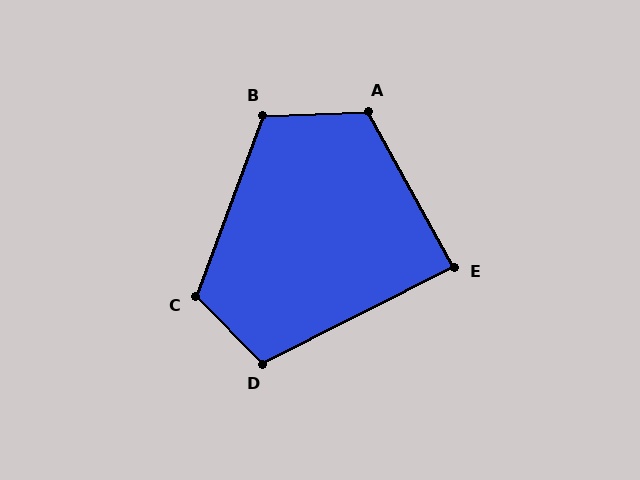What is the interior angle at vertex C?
Approximately 115 degrees (obtuse).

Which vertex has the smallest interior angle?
E, at approximately 88 degrees.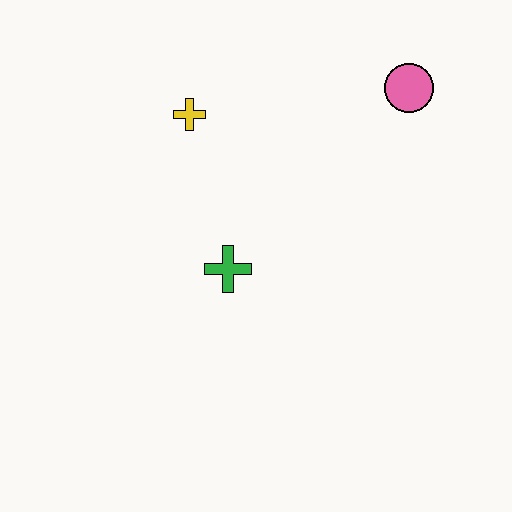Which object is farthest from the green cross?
The pink circle is farthest from the green cross.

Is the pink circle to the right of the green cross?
Yes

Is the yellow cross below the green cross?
No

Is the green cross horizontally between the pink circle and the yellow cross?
Yes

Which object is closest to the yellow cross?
The green cross is closest to the yellow cross.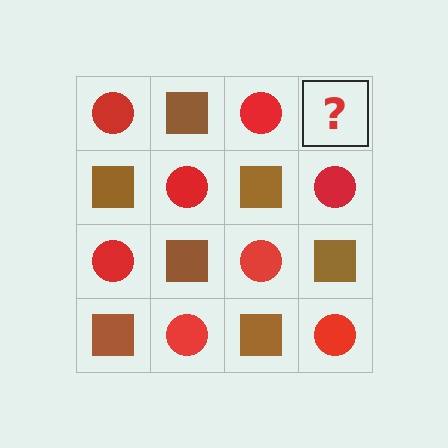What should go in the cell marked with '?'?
The missing cell should contain a brown square.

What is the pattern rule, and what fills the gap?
The rule is that it alternates red circle and brown square in a checkerboard pattern. The gap should be filled with a brown square.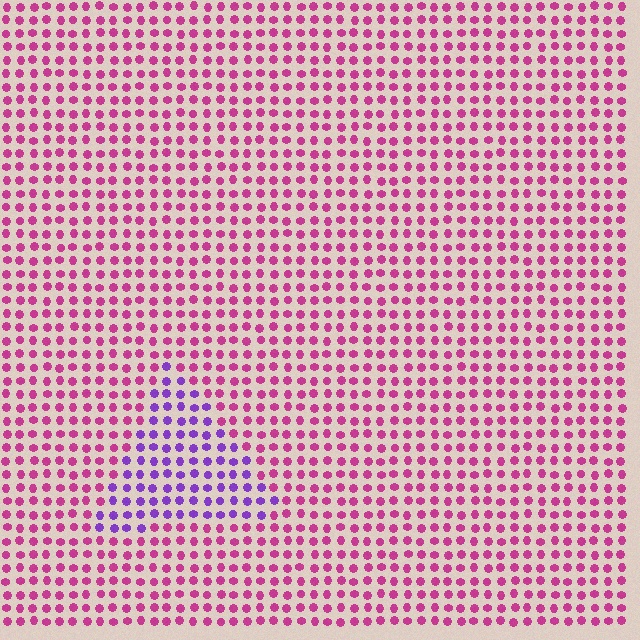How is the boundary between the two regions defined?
The boundary is defined purely by a slight shift in hue (about 50 degrees). Spacing, size, and orientation are identical on both sides.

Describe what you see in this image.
The image is filled with small magenta elements in a uniform arrangement. A triangle-shaped region is visible where the elements are tinted to a slightly different hue, forming a subtle color boundary.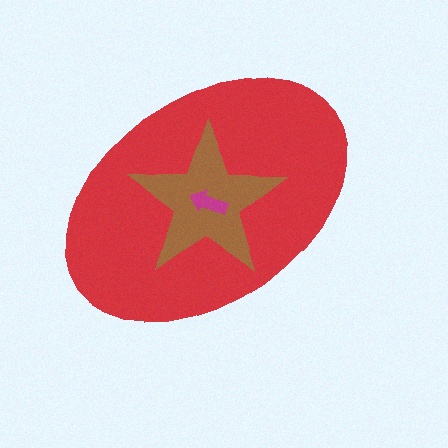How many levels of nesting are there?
3.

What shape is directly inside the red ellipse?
The brown star.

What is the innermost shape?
The magenta arrow.